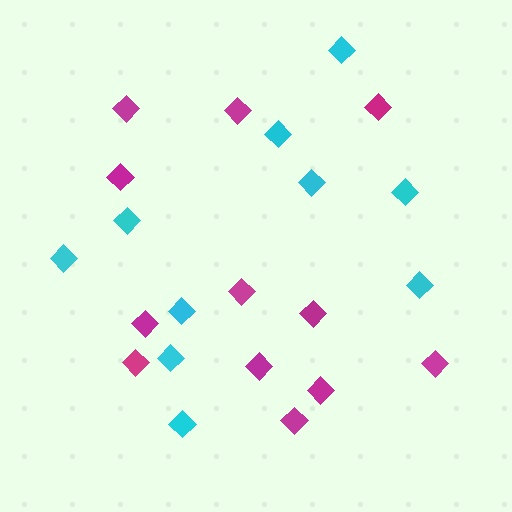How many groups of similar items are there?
There are 2 groups: one group of cyan diamonds (10) and one group of magenta diamonds (12).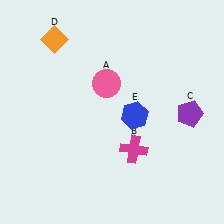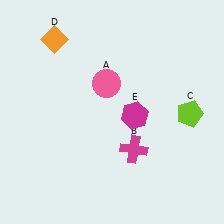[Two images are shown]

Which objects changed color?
C changed from purple to lime. E changed from blue to magenta.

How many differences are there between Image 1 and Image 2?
There are 2 differences between the two images.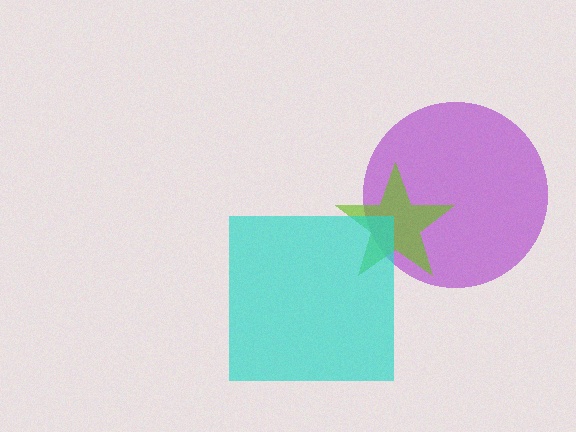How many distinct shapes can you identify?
There are 3 distinct shapes: a purple circle, a lime star, a cyan square.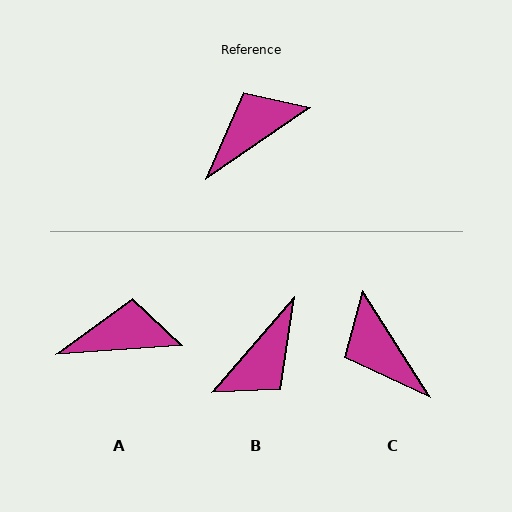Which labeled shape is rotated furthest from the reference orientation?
B, about 165 degrees away.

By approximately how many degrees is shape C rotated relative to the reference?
Approximately 88 degrees counter-clockwise.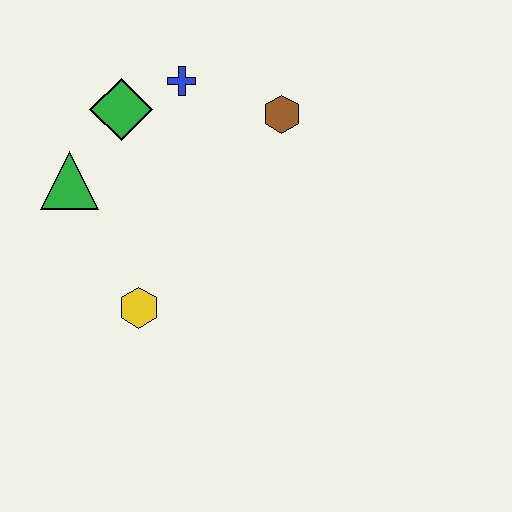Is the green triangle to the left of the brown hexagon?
Yes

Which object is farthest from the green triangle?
The brown hexagon is farthest from the green triangle.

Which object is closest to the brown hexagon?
The blue cross is closest to the brown hexagon.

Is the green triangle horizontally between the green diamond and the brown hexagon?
No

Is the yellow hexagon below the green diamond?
Yes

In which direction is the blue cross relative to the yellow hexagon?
The blue cross is above the yellow hexagon.